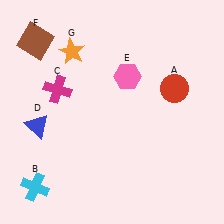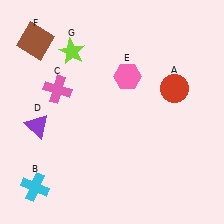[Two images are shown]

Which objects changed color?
C changed from magenta to pink. D changed from blue to purple. G changed from orange to lime.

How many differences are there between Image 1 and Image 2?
There are 3 differences between the two images.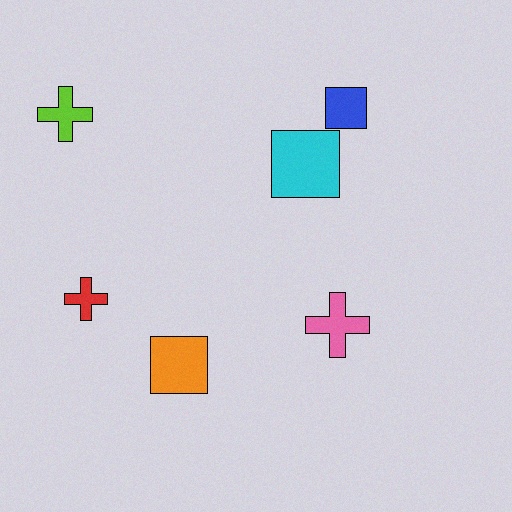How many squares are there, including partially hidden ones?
There are 3 squares.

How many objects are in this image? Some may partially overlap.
There are 6 objects.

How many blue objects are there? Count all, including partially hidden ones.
There is 1 blue object.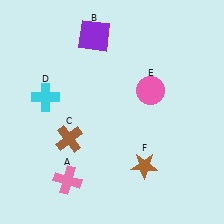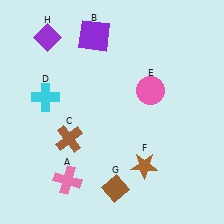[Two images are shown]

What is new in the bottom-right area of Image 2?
A brown diamond (G) was added in the bottom-right area of Image 2.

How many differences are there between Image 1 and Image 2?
There are 2 differences between the two images.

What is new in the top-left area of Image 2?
A purple diamond (H) was added in the top-left area of Image 2.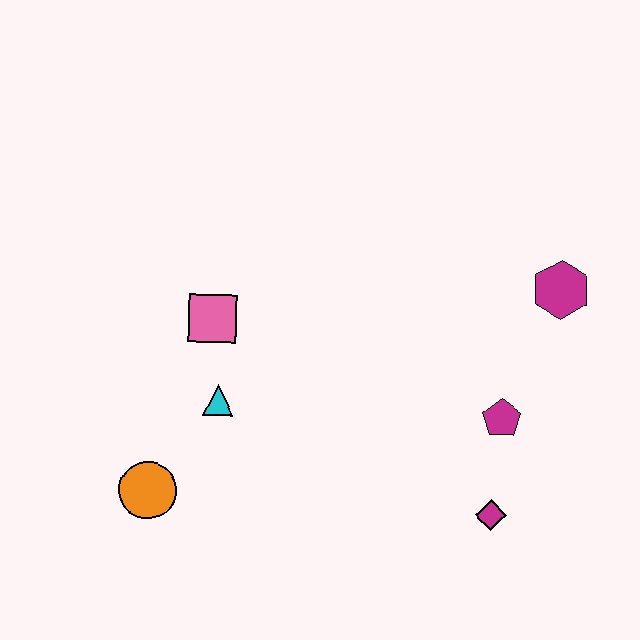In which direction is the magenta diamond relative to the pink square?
The magenta diamond is to the right of the pink square.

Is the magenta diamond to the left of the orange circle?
No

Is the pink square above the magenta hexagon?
No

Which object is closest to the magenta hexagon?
The magenta pentagon is closest to the magenta hexagon.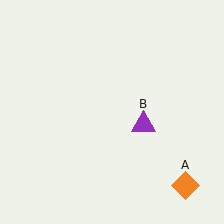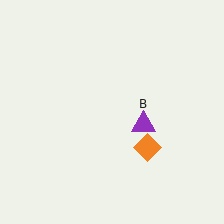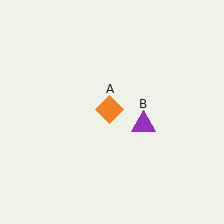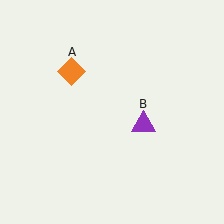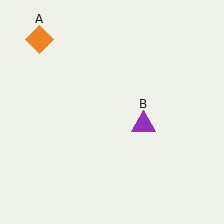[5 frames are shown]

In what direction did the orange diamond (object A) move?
The orange diamond (object A) moved up and to the left.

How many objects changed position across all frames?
1 object changed position: orange diamond (object A).